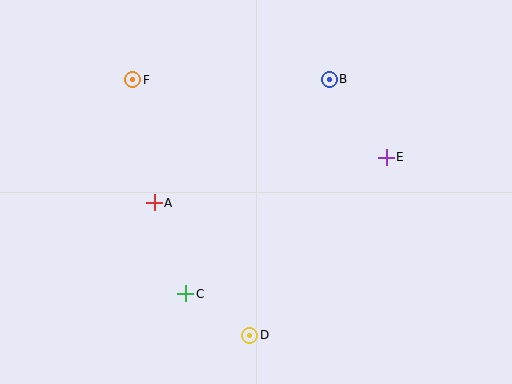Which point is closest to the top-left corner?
Point F is closest to the top-left corner.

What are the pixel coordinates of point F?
Point F is at (133, 80).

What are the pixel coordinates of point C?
Point C is at (186, 294).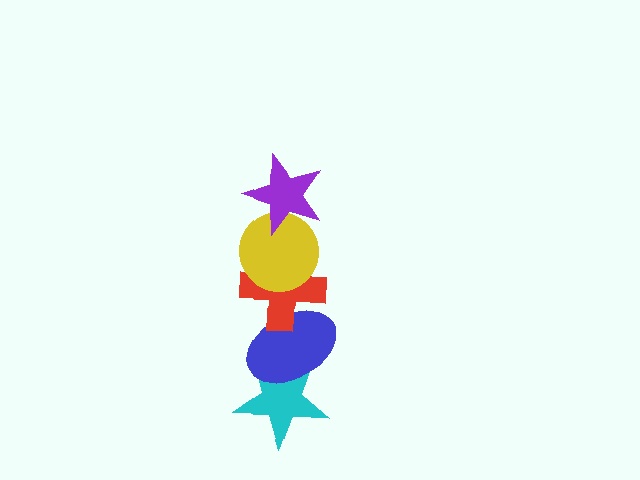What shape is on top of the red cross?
The yellow circle is on top of the red cross.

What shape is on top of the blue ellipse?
The red cross is on top of the blue ellipse.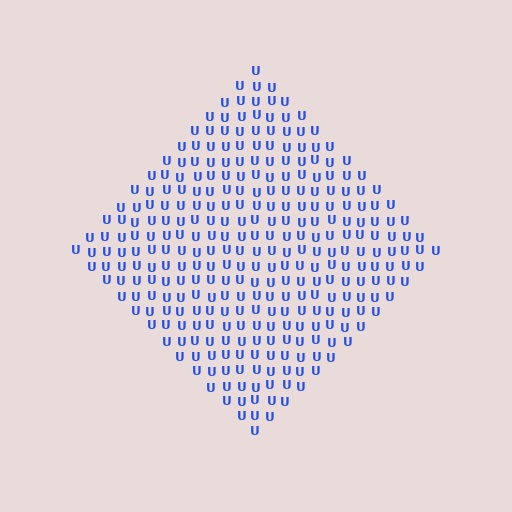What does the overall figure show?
The overall figure shows a diamond.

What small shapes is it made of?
It is made of small letter U's.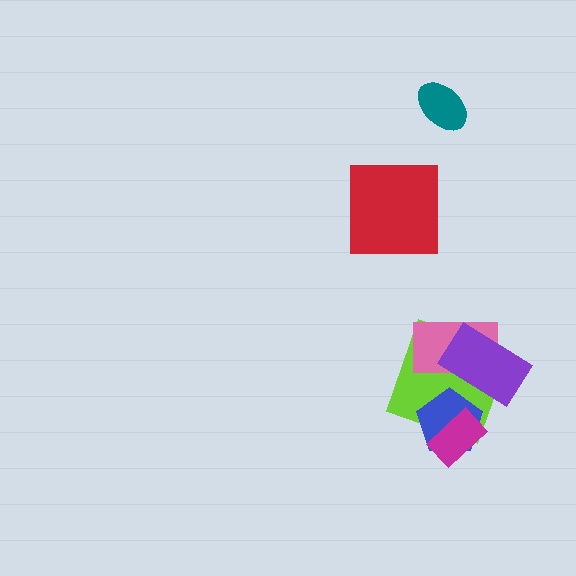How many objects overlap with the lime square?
4 objects overlap with the lime square.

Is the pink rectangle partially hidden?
Yes, it is partially covered by another shape.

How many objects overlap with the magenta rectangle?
2 objects overlap with the magenta rectangle.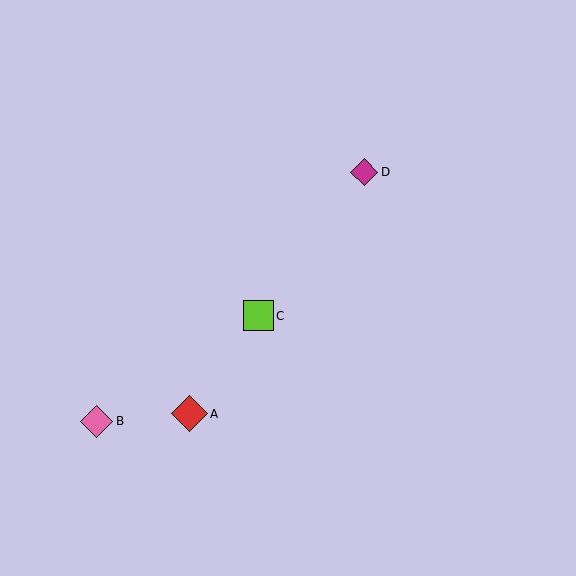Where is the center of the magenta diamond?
The center of the magenta diamond is at (364, 172).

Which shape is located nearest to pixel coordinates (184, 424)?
The red diamond (labeled A) at (189, 414) is nearest to that location.